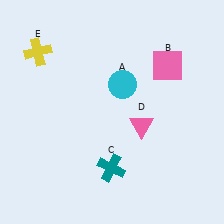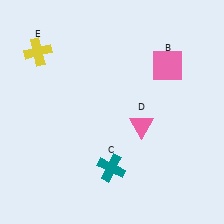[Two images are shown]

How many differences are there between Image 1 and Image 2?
There is 1 difference between the two images.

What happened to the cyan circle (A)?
The cyan circle (A) was removed in Image 2. It was in the top-right area of Image 1.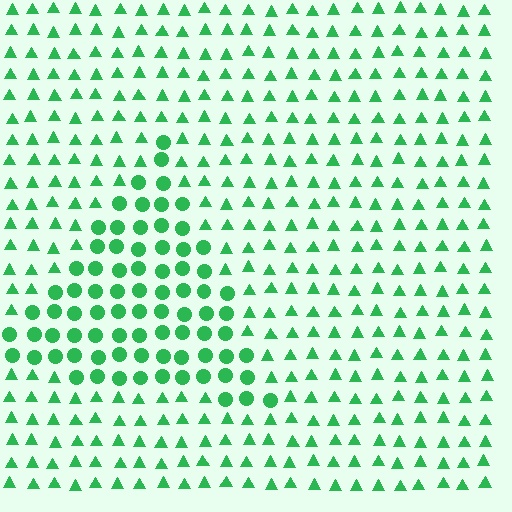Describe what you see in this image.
The image is filled with small green elements arranged in a uniform grid. A triangle-shaped region contains circles, while the surrounding area contains triangles. The boundary is defined purely by the change in element shape.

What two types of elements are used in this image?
The image uses circles inside the triangle region and triangles outside it.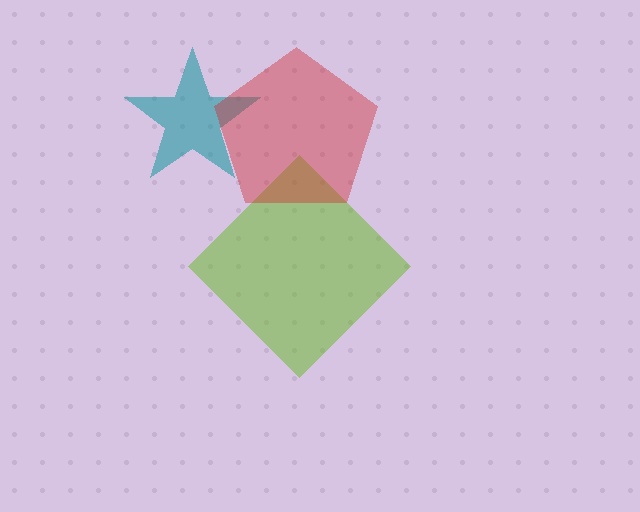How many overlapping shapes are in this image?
There are 3 overlapping shapes in the image.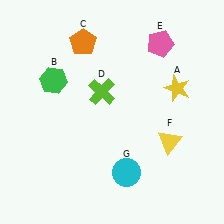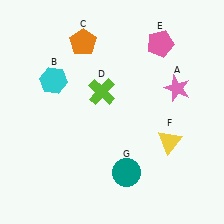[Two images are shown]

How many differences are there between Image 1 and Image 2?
There are 3 differences between the two images.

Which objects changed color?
A changed from yellow to pink. B changed from green to cyan. G changed from cyan to teal.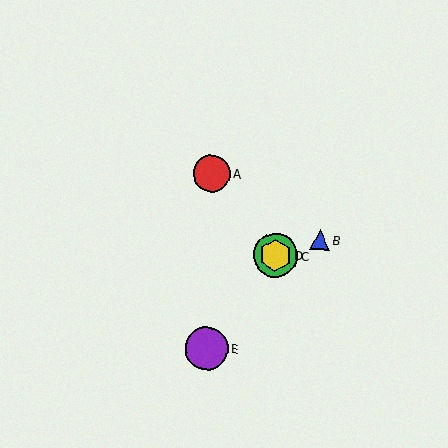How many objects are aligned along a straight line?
3 objects (A, C, D) are aligned along a straight line.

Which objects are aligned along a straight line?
Objects A, C, D are aligned along a straight line.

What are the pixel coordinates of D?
Object D is at (275, 255).